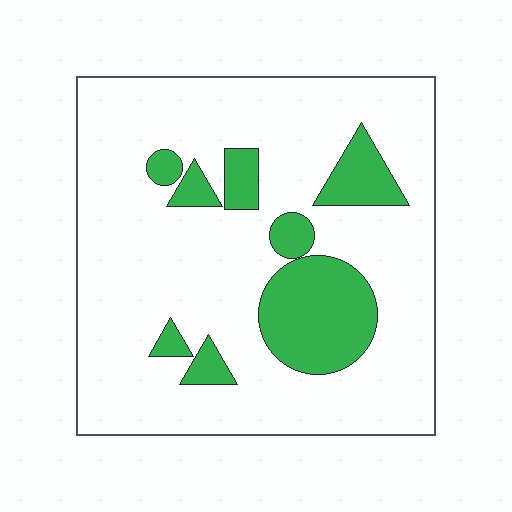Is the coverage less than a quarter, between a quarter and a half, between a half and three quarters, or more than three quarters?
Less than a quarter.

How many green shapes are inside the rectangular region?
8.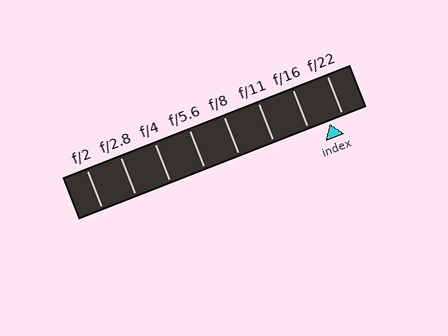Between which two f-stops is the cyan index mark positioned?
The index mark is between f/16 and f/22.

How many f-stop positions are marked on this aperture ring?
There are 8 f-stop positions marked.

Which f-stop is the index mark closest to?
The index mark is closest to f/22.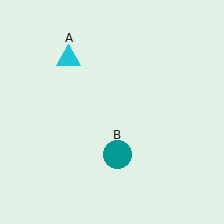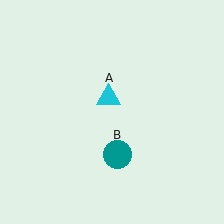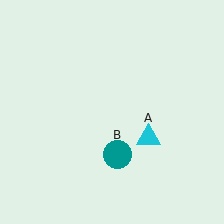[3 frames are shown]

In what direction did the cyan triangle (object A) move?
The cyan triangle (object A) moved down and to the right.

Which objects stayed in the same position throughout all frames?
Teal circle (object B) remained stationary.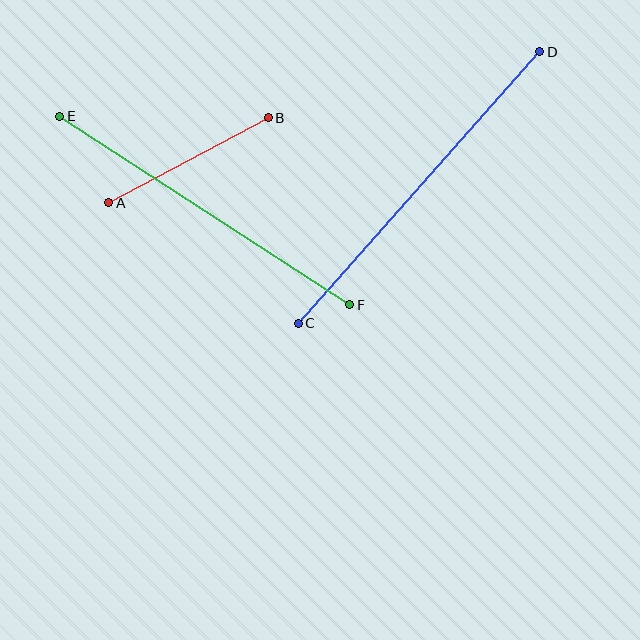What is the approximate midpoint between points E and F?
The midpoint is at approximately (205, 210) pixels.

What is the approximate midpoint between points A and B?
The midpoint is at approximately (189, 160) pixels.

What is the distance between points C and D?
The distance is approximately 363 pixels.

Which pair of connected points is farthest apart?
Points C and D are farthest apart.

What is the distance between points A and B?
The distance is approximately 181 pixels.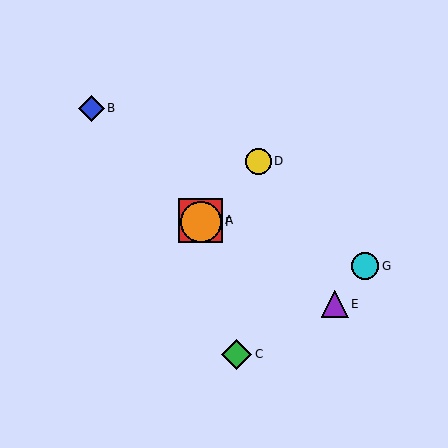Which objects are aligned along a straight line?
Objects A, B, F are aligned along a straight line.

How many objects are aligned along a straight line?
3 objects (A, B, F) are aligned along a straight line.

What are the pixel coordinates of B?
Object B is at (91, 108).